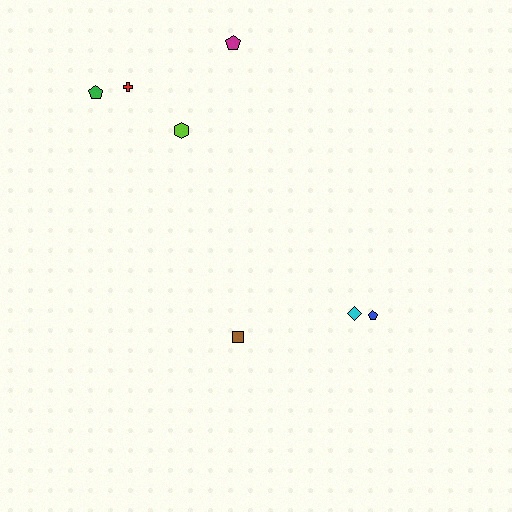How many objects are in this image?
There are 7 objects.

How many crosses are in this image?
There is 1 cross.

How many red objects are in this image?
There is 1 red object.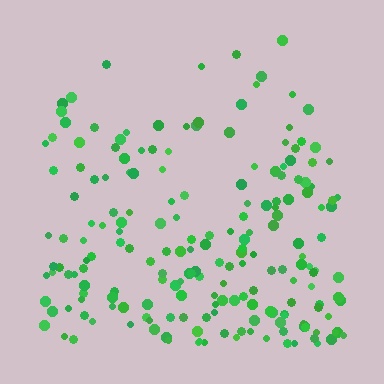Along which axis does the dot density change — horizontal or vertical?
Vertical.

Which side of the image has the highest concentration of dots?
The bottom.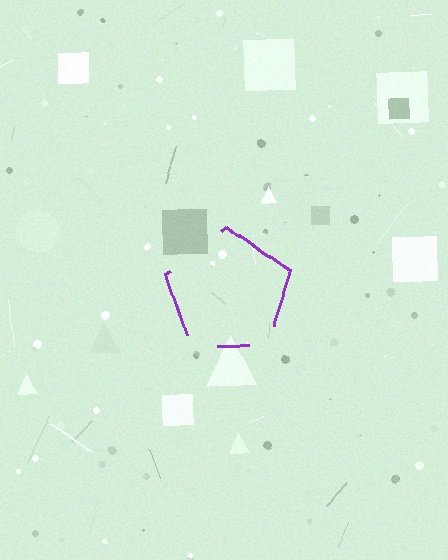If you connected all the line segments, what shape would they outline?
They would outline a pentagon.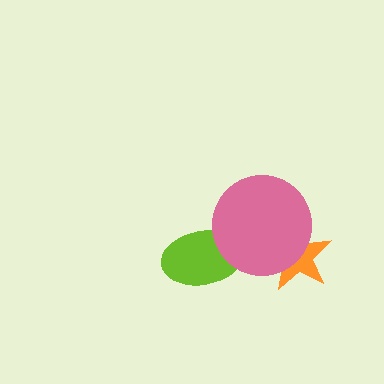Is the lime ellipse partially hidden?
Yes, it is partially covered by another shape.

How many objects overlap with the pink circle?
2 objects overlap with the pink circle.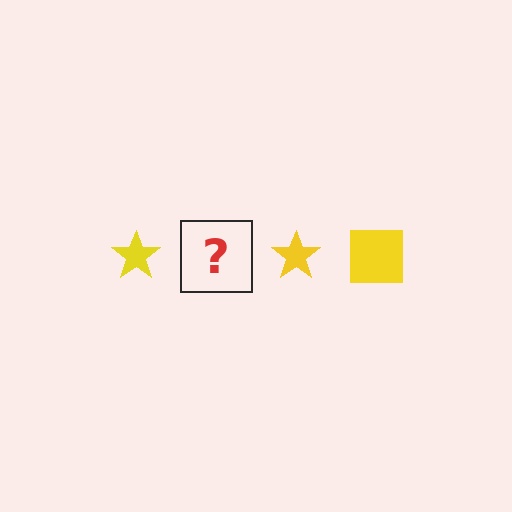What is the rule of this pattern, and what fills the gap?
The rule is that the pattern cycles through star, square shapes in yellow. The gap should be filled with a yellow square.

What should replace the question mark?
The question mark should be replaced with a yellow square.